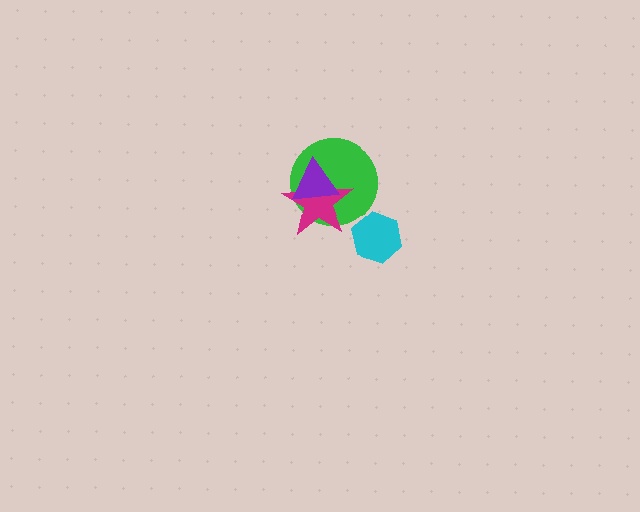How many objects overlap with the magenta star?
2 objects overlap with the magenta star.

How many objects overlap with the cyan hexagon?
0 objects overlap with the cyan hexagon.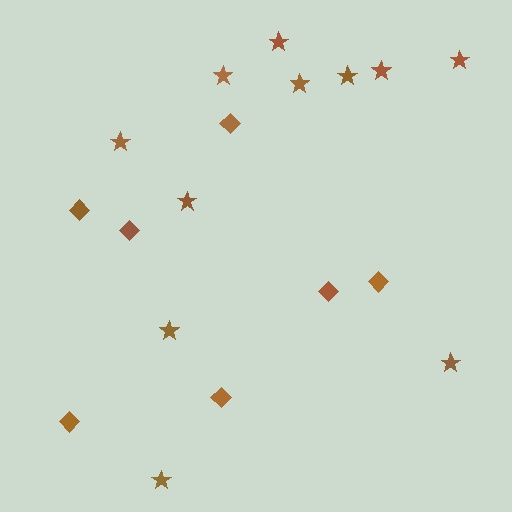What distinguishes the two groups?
There are 2 groups: one group of diamonds (7) and one group of stars (11).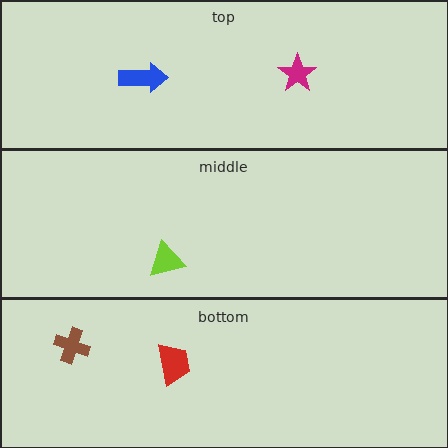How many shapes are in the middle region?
1.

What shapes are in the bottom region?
The brown cross, the red trapezoid.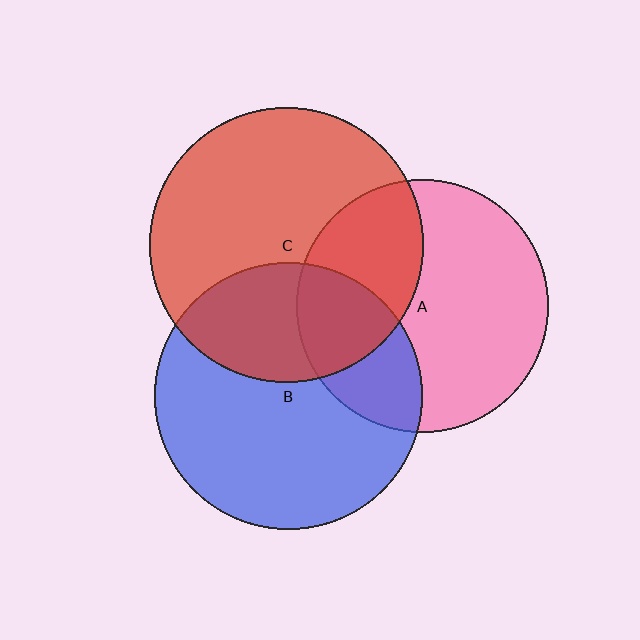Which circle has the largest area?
Circle C (red).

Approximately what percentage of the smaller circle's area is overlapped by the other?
Approximately 30%.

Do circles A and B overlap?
Yes.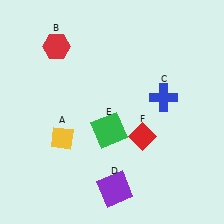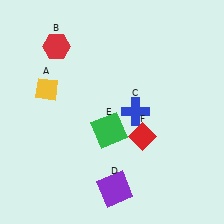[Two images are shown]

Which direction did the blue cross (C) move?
The blue cross (C) moved left.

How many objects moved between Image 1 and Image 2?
2 objects moved between the two images.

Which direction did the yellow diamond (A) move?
The yellow diamond (A) moved up.